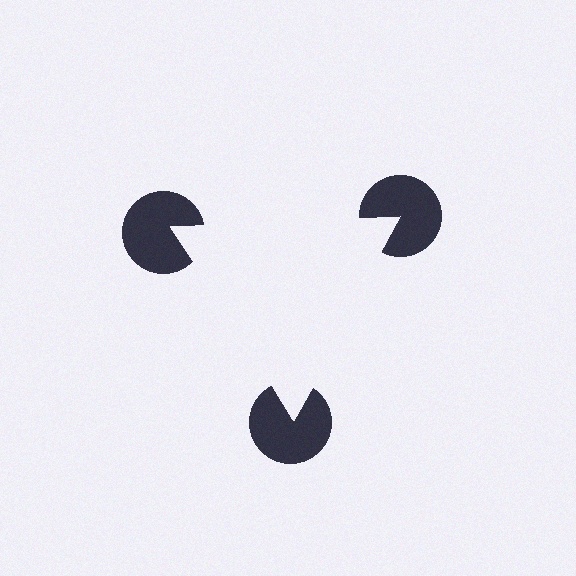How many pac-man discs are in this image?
There are 3 — one at each vertex of the illusory triangle.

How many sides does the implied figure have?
3 sides.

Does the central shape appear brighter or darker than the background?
It typically appears slightly brighter than the background, even though no actual brightness change is drawn.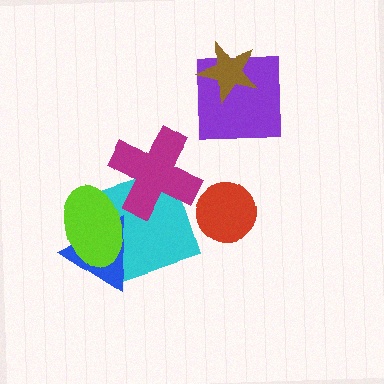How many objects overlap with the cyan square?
3 objects overlap with the cyan square.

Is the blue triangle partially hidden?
Yes, it is partially covered by another shape.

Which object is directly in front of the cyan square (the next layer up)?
The blue triangle is directly in front of the cyan square.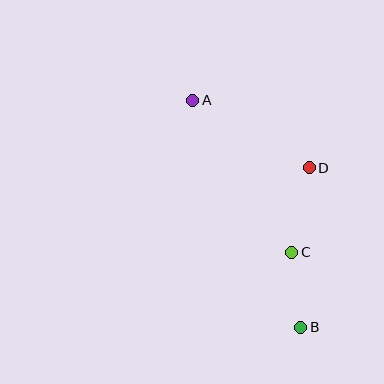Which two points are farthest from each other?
Points A and B are farthest from each other.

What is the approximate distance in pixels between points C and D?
The distance between C and D is approximately 86 pixels.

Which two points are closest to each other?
Points B and C are closest to each other.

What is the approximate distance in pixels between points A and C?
The distance between A and C is approximately 182 pixels.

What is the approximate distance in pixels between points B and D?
The distance between B and D is approximately 159 pixels.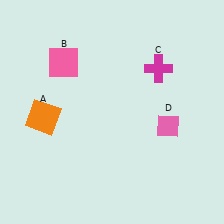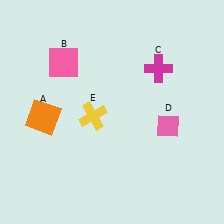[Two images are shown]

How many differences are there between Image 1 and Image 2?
There is 1 difference between the two images.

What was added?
A yellow cross (E) was added in Image 2.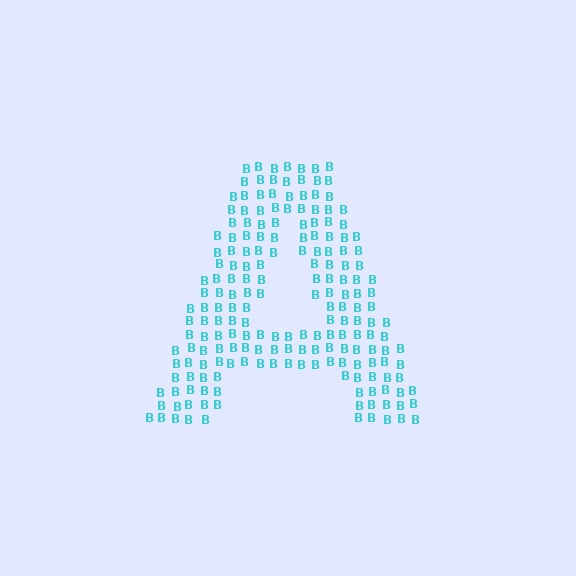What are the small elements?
The small elements are letter B's.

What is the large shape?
The large shape is the letter A.